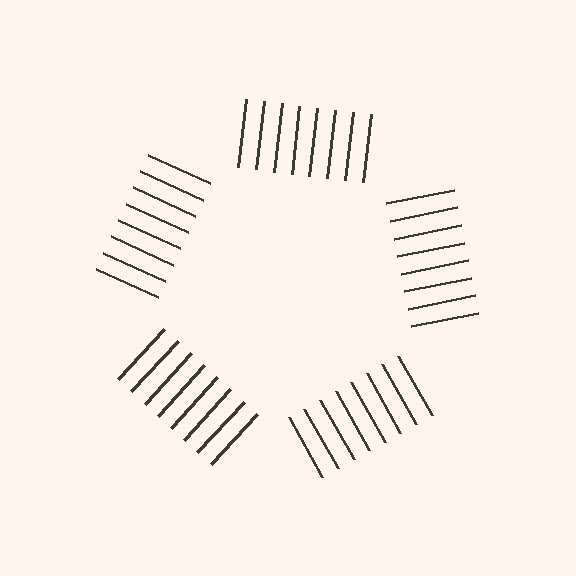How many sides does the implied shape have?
5 sides — the line-ends trace a pentagon.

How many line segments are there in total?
40 — 8 along each of the 5 edges.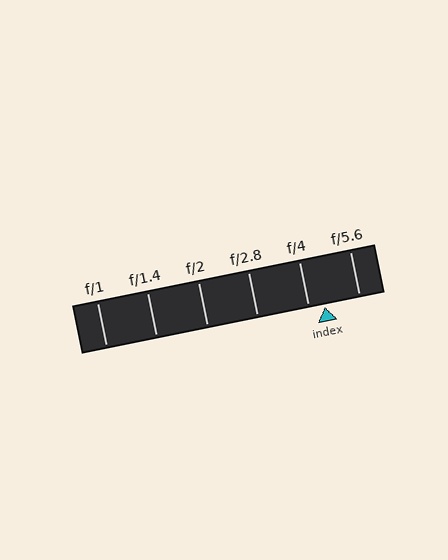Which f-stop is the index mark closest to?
The index mark is closest to f/4.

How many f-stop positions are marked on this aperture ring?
There are 6 f-stop positions marked.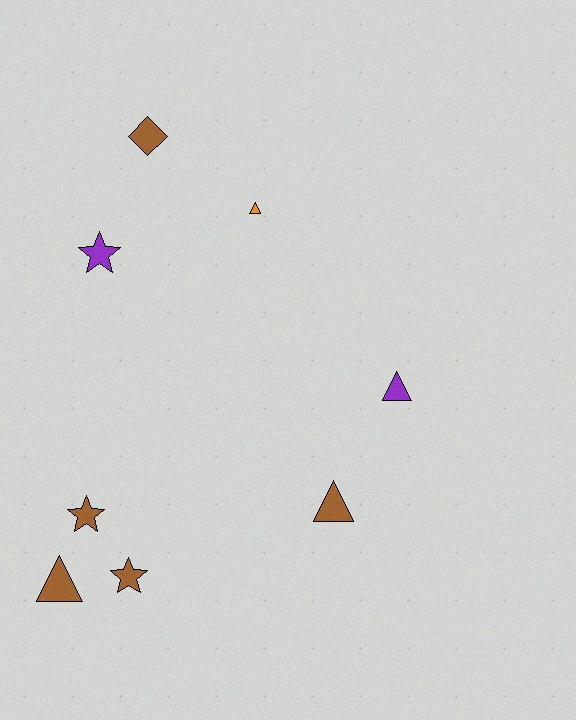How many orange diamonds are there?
There are no orange diamonds.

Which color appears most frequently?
Brown, with 5 objects.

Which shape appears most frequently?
Triangle, with 4 objects.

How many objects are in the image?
There are 8 objects.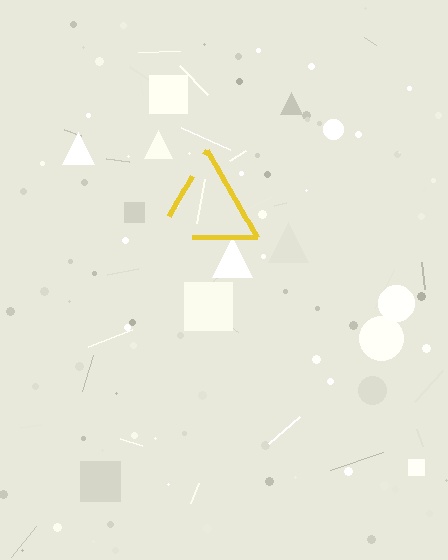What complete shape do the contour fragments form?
The contour fragments form a triangle.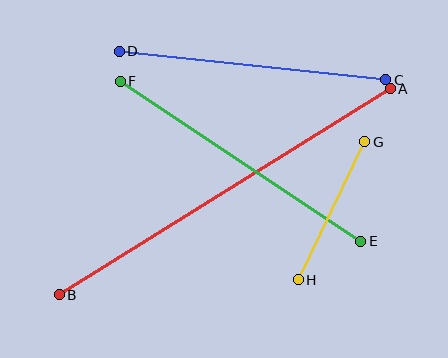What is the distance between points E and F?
The distance is approximately 289 pixels.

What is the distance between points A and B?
The distance is approximately 390 pixels.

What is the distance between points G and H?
The distance is approximately 154 pixels.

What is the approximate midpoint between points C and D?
The midpoint is at approximately (253, 65) pixels.